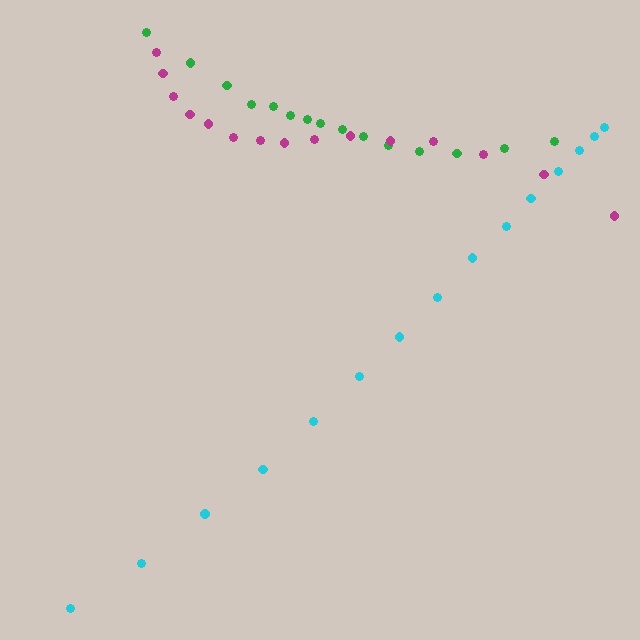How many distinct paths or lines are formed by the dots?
There are 3 distinct paths.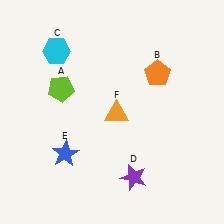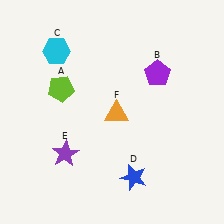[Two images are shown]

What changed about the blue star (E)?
In Image 1, E is blue. In Image 2, it changed to purple.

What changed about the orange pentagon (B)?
In Image 1, B is orange. In Image 2, it changed to purple.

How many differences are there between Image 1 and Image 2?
There are 3 differences between the two images.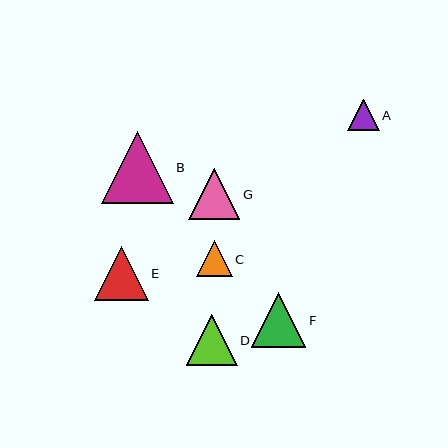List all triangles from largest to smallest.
From largest to smallest: B, F, E, D, G, C, A.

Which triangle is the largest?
Triangle B is the largest with a size of approximately 72 pixels.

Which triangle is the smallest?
Triangle A is the smallest with a size of approximately 31 pixels.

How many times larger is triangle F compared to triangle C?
Triangle F is approximately 1.5 times the size of triangle C.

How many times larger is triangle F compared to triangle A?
Triangle F is approximately 1.7 times the size of triangle A.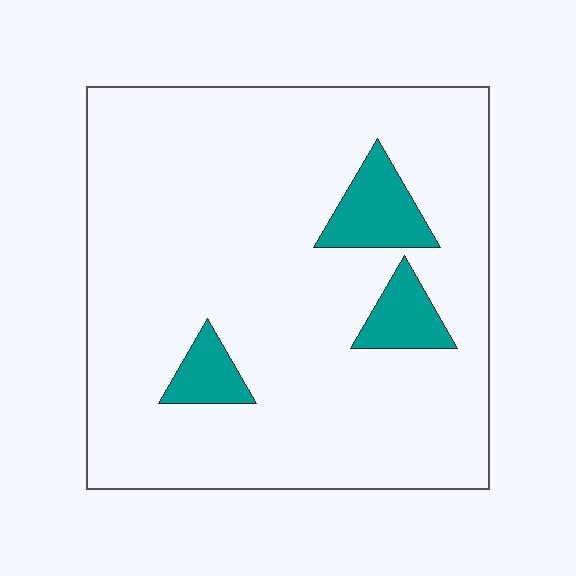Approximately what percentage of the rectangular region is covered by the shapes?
Approximately 10%.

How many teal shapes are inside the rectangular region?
3.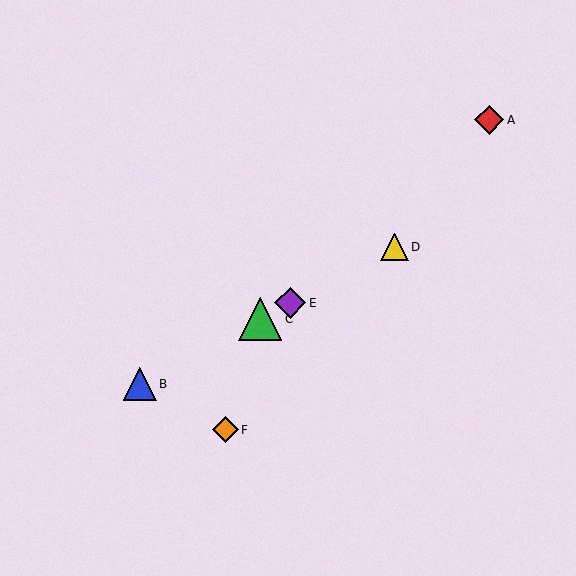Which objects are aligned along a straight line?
Objects B, C, D, E are aligned along a straight line.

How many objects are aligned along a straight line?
4 objects (B, C, D, E) are aligned along a straight line.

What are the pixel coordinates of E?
Object E is at (290, 303).